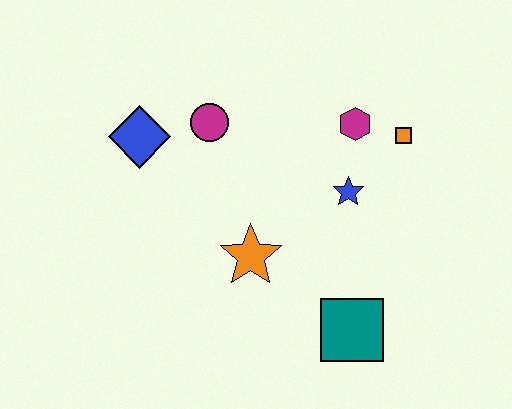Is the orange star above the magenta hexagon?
No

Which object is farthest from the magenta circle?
The teal square is farthest from the magenta circle.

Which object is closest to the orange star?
The blue star is closest to the orange star.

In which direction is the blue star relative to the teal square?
The blue star is above the teal square.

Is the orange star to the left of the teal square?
Yes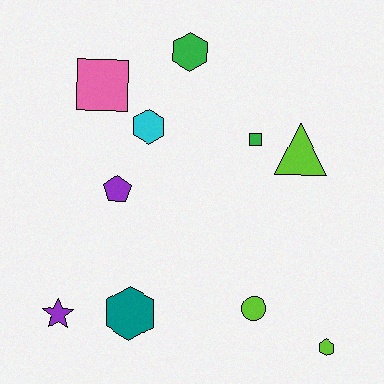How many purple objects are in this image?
There are 2 purple objects.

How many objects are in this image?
There are 10 objects.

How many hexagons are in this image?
There are 4 hexagons.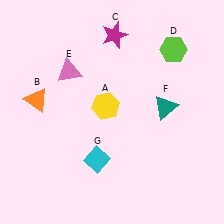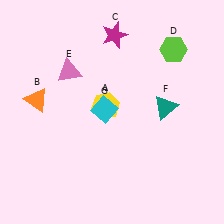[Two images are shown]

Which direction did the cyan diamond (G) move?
The cyan diamond (G) moved up.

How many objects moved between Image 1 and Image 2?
1 object moved between the two images.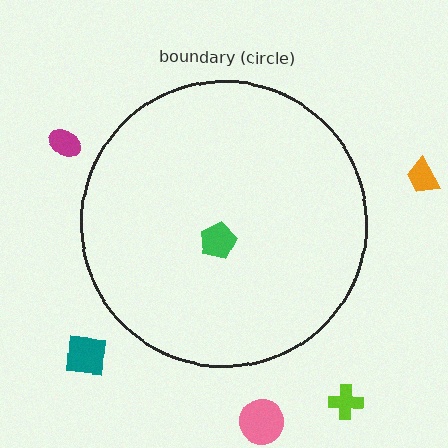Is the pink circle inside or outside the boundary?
Outside.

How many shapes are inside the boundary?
1 inside, 5 outside.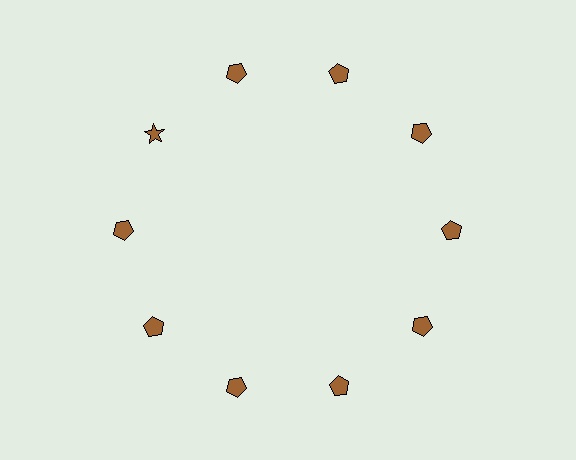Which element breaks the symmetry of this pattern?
The brown star at roughly the 10 o'clock position breaks the symmetry. All other shapes are brown pentagons.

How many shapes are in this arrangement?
There are 10 shapes arranged in a ring pattern.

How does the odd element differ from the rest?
It has a different shape: star instead of pentagon.